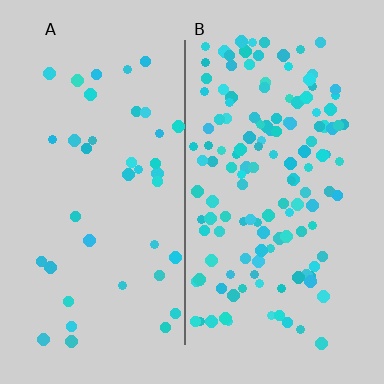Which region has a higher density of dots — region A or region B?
B (the right).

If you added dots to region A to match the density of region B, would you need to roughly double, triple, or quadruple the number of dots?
Approximately triple.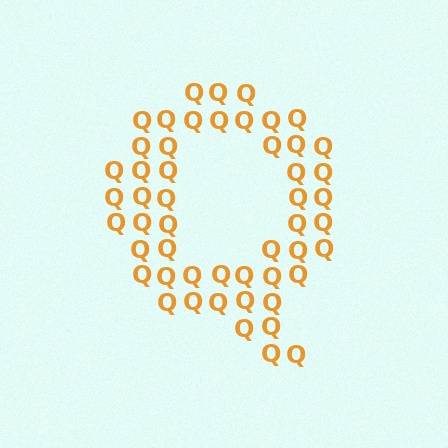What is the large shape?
The large shape is the letter Q.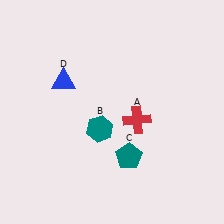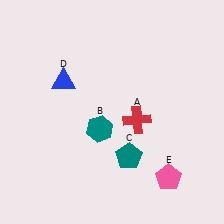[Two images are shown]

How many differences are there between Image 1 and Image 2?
There is 1 difference between the two images.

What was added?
A pink pentagon (E) was added in Image 2.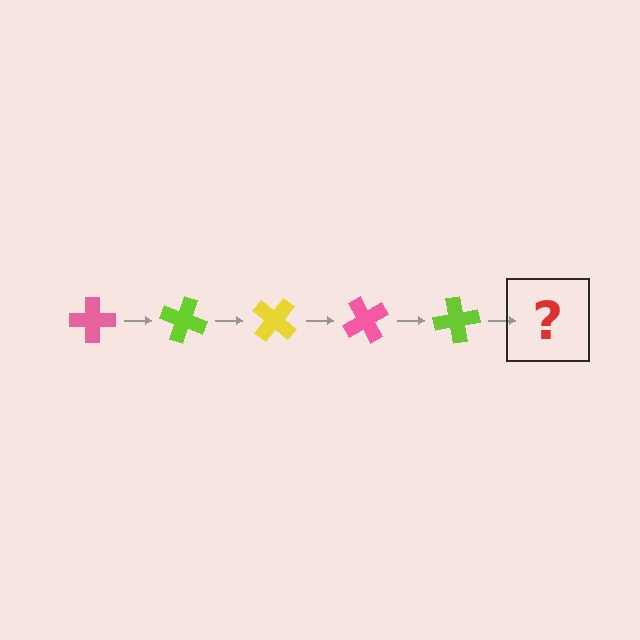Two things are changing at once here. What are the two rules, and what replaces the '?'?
The two rules are that it rotates 20 degrees each step and the color cycles through pink, lime, and yellow. The '?' should be a yellow cross, rotated 100 degrees from the start.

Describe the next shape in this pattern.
It should be a yellow cross, rotated 100 degrees from the start.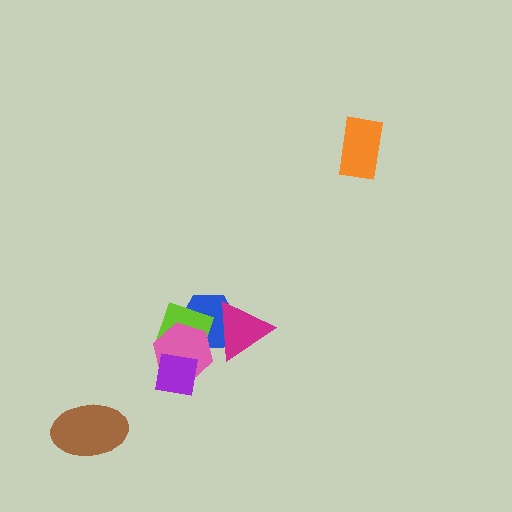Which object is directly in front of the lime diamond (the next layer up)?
The pink hexagon is directly in front of the lime diamond.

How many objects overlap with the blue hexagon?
3 objects overlap with the blue hexagon.